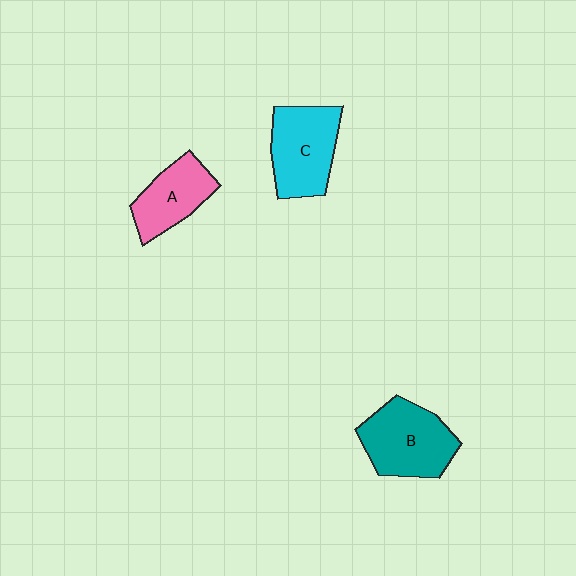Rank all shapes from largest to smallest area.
From largest to smallest: B (teal), C (cyan), A (pink).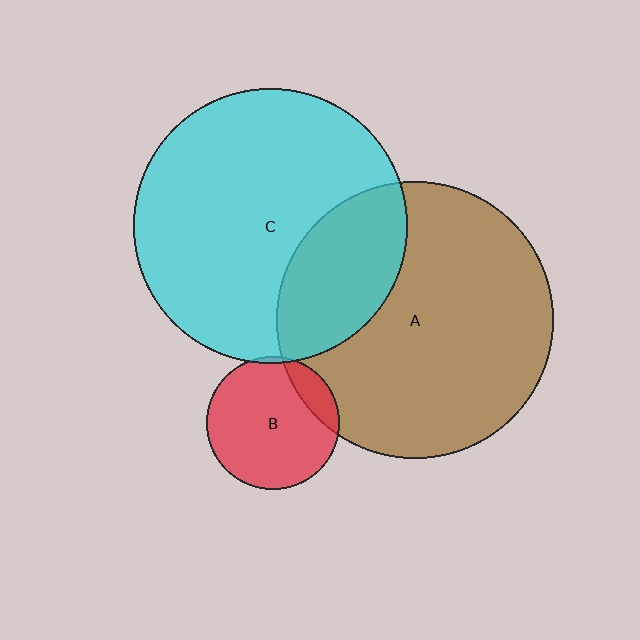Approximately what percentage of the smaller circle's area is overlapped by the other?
Approximately 25%.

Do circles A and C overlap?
Yes.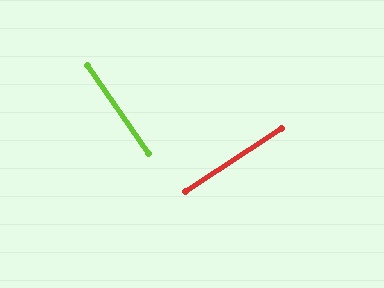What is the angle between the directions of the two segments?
Approximately 89 degrees.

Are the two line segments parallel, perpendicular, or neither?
Perpendicular — they meet at approximately 89°.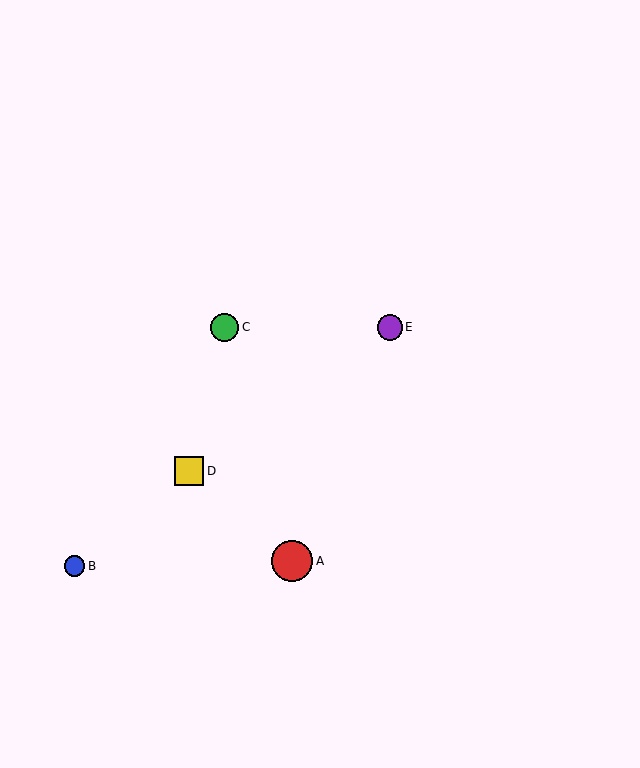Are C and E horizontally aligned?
Yes, both are at y≈327.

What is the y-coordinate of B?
Object B is at y≈566.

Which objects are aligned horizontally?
Objects C, E are aligned horizontally.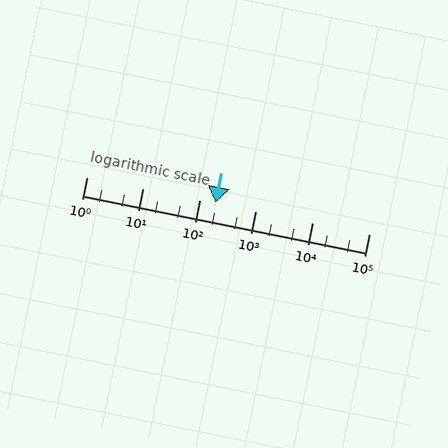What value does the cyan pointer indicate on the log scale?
The pointer indicates approximately 190.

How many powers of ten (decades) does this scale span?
The scale spans 5 decades, from 1 to 100000.